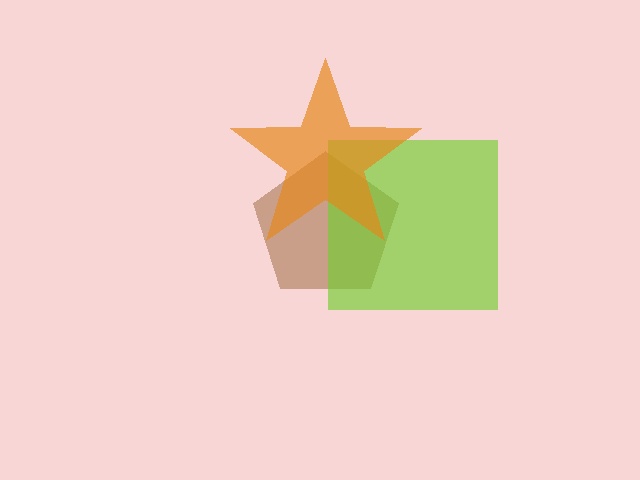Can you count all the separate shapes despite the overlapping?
Yes, there are 3 separate shapes.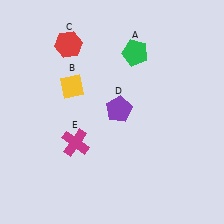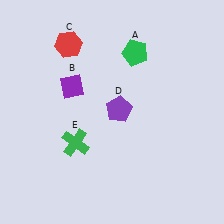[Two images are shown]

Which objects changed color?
B changed from yellow to purple. E changed from magenta to green.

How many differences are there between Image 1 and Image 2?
There are 2 differences between the two images.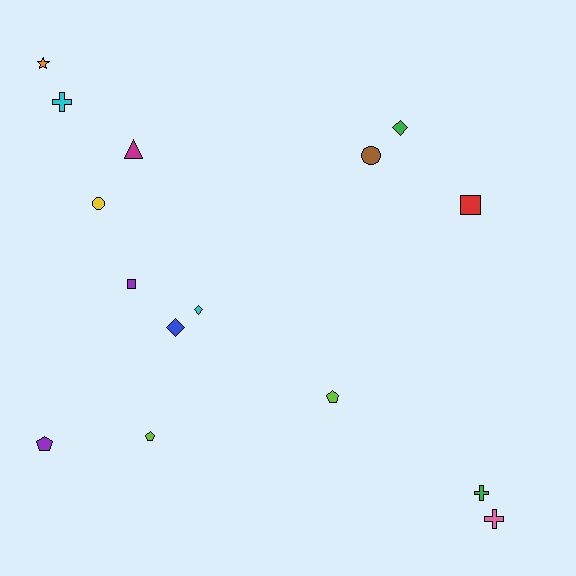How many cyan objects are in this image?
There are 2 cyan objects.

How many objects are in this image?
There are 15 objects.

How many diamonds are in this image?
There are 3 diamonds.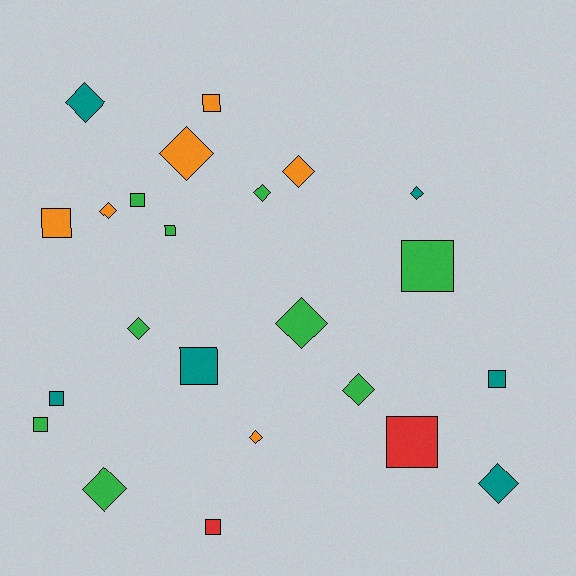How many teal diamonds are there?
There are 3 teal diamonds.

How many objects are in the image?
There are 23 objects.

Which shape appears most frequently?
Diamond, with 12 objects.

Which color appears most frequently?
Green, with 9 objects.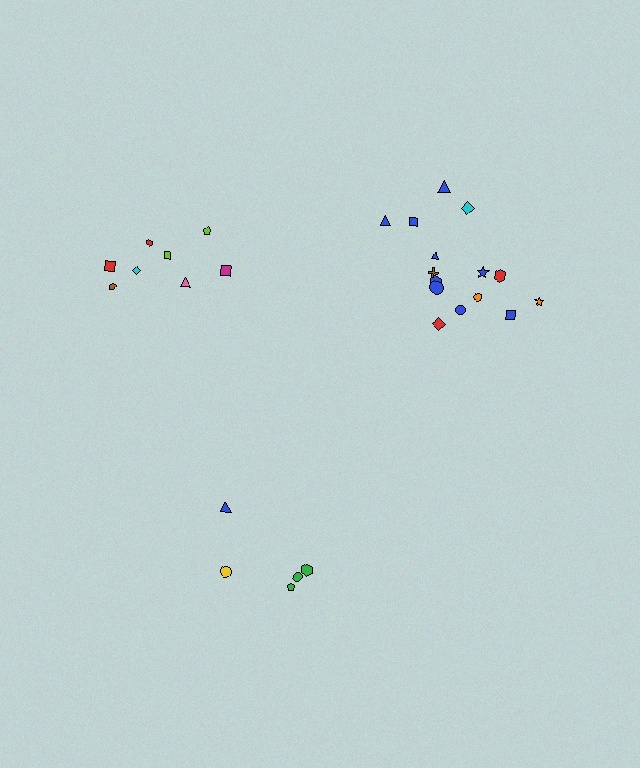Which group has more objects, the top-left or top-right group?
The top-right group.